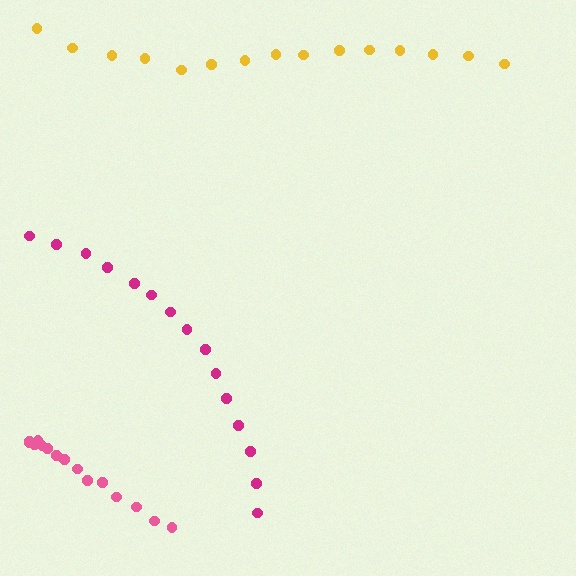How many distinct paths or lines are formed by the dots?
There are 3 distinct paths.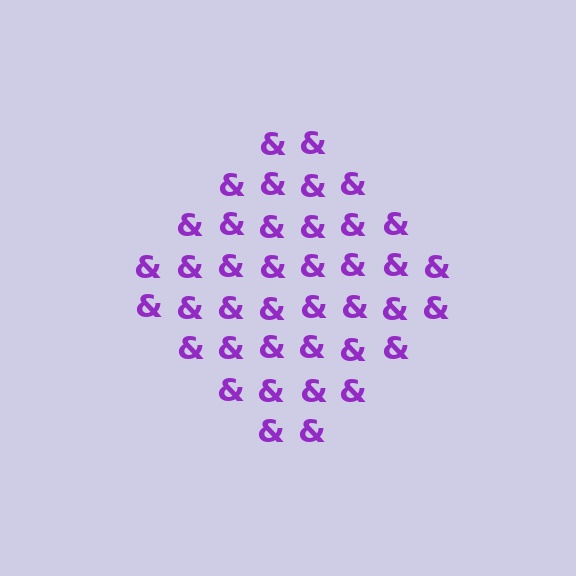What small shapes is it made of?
It is made of small ampersands.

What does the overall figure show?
The overall figure shows a diamond.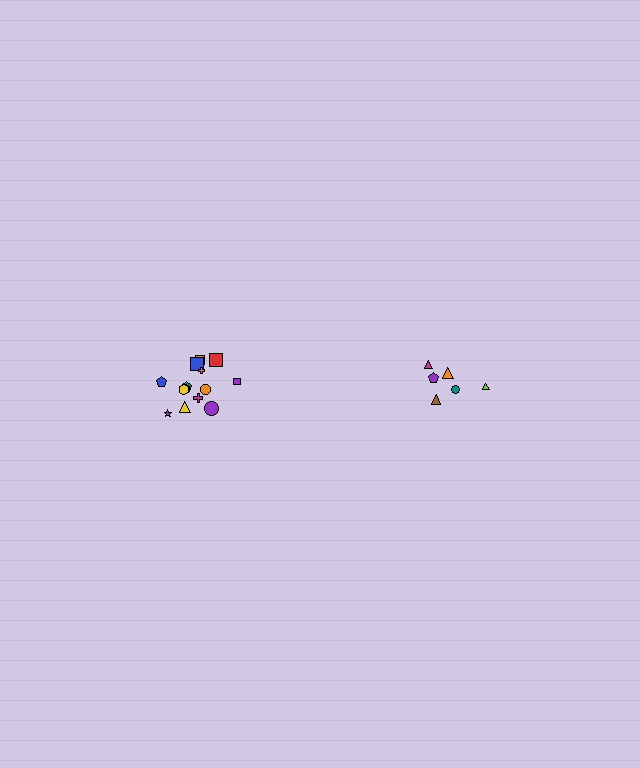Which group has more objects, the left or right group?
The left group.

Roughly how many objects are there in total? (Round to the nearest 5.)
Roughly 20 objects in total.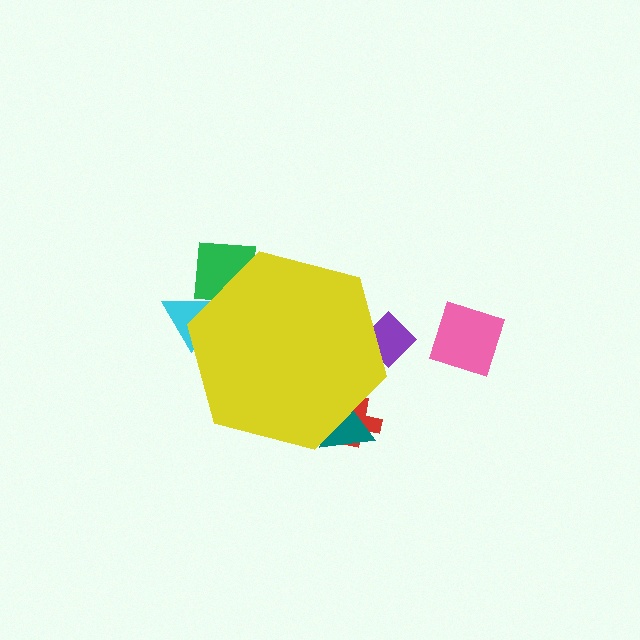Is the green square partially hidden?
Yes, the green square is partially hidden behind the yellow hexagon.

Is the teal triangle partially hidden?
Yes, the teal triangle is partially hidden behind the yellow hexagon.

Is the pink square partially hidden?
No, the pink square is fully visible.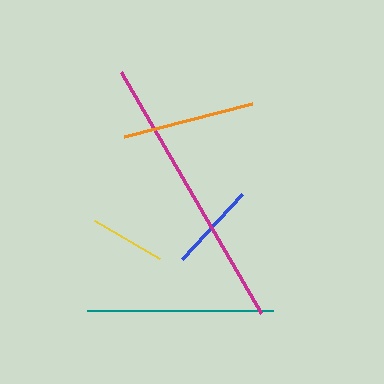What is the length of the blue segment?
The blue segment is approximately 89 pixels long.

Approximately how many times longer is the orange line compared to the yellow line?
The orange line is approximately 1.8 times the length of the yellow line.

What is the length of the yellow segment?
The yellow segment is approximately 75 pixels long.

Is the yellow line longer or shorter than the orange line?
The orange line is longer than the yellow line.